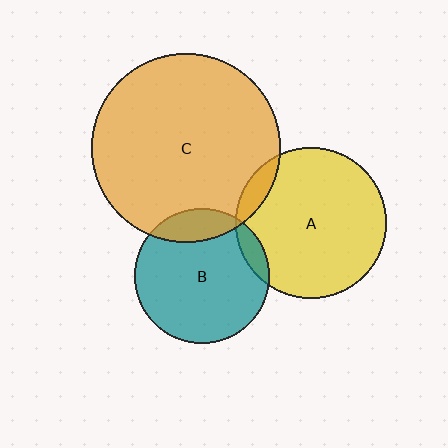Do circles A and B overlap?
Yes.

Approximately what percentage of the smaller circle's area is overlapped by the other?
Approximately 10%.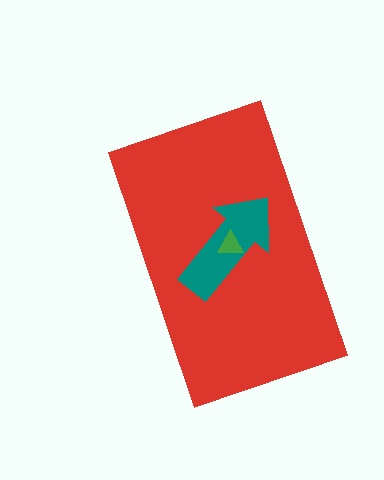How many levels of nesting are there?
3.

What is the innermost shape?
The green triangle.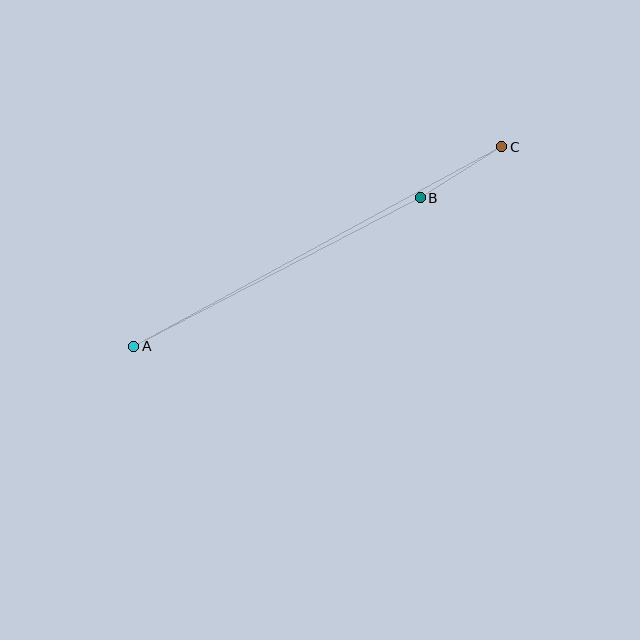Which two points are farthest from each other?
Points A and C are farthest from each other.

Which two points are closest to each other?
Points B and C are closest to each other.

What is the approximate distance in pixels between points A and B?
The distance between A and B is approximately 323 pixels.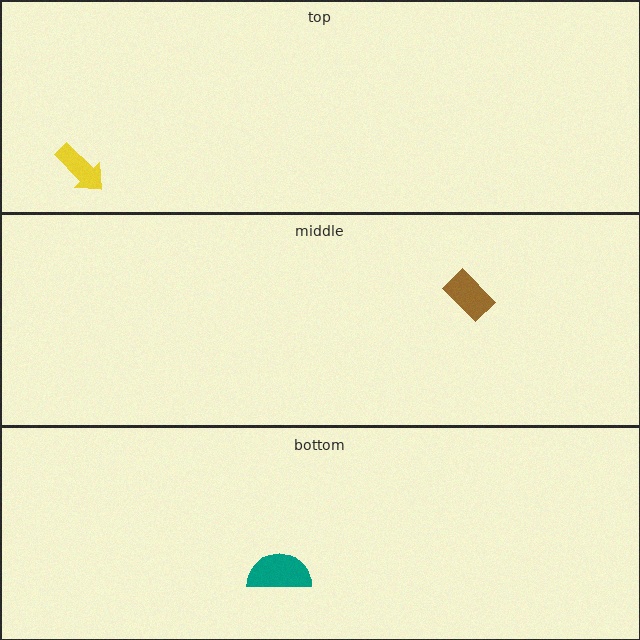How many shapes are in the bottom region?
1.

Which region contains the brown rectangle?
The middle region.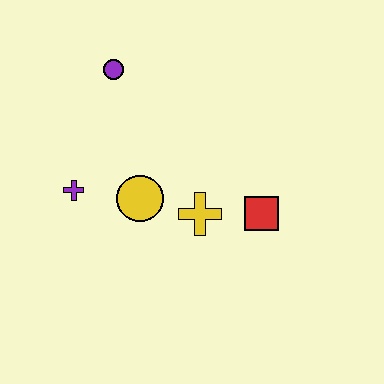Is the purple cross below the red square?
No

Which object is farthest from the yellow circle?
The purple circle is farthest from the yellow circle.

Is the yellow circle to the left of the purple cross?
No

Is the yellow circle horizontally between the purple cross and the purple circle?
No